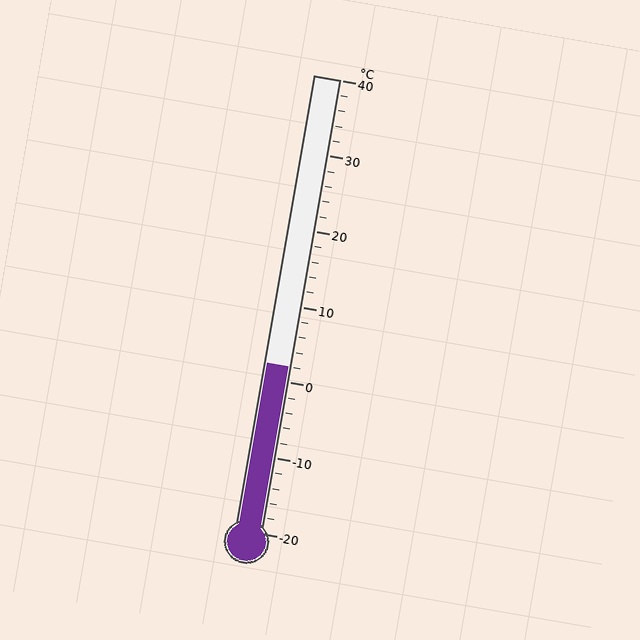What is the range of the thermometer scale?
The thermometer scale ranges from -20°C to 40°C.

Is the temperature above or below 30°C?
The temperature is below 30°C.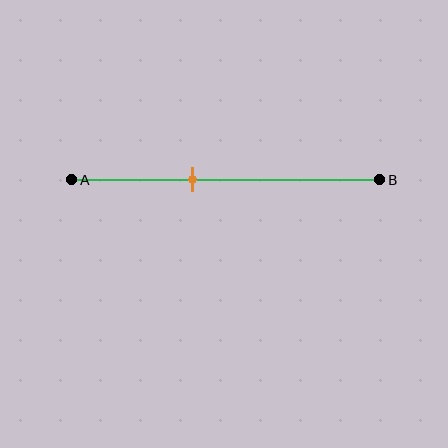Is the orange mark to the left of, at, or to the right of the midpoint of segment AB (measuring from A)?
The orange mark is to the left of the midpoint of segment AB.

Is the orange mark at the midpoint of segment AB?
No, the mark is at about 40% from A, not at the 50% midpoint.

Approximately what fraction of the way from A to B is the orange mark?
The orange mark is approximately 40% of the way from A to B.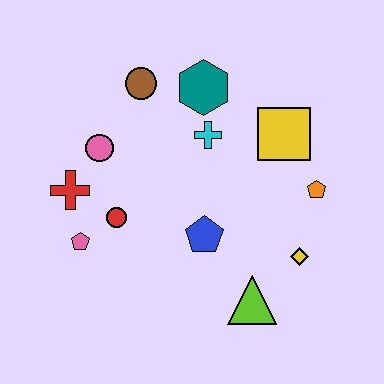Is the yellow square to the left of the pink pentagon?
No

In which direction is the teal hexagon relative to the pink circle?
The teal hexagon is to the right of the pink circle.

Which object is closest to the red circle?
The pink pentagon is closest to the red circle.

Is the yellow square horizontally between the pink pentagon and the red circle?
No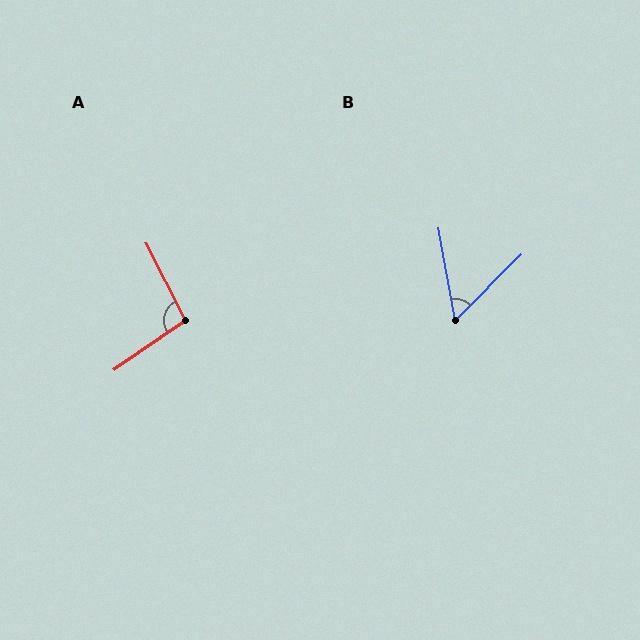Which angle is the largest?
A, at approximately 98 degrees.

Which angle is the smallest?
B, at approximately 55 degrees.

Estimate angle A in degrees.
Approximately 98 degrees.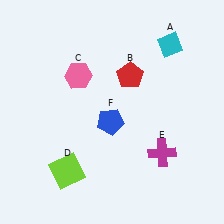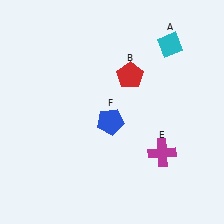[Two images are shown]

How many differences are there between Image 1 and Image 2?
There are 2 differences between the two images.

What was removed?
The pink hexagon (C), the lime square (D) were removed in Image 2.